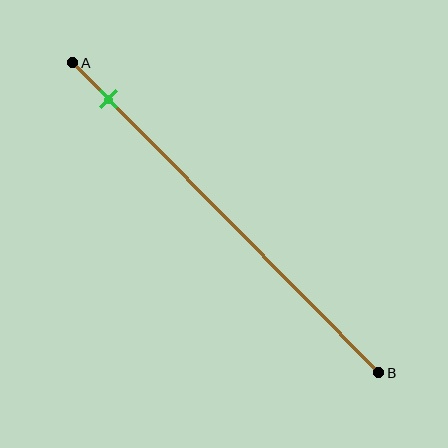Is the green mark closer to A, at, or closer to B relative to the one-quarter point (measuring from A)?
The green mark is closer to point A than the one-quarter point of segment AB.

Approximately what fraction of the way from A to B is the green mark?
The green mark is approximately 10% of the way from A to B.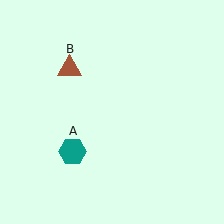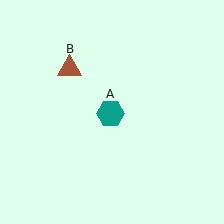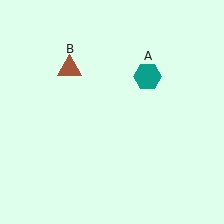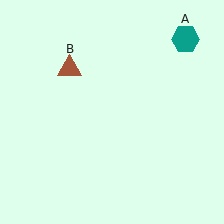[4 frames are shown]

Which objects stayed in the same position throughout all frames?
Brown triangle (object B) remained stationary.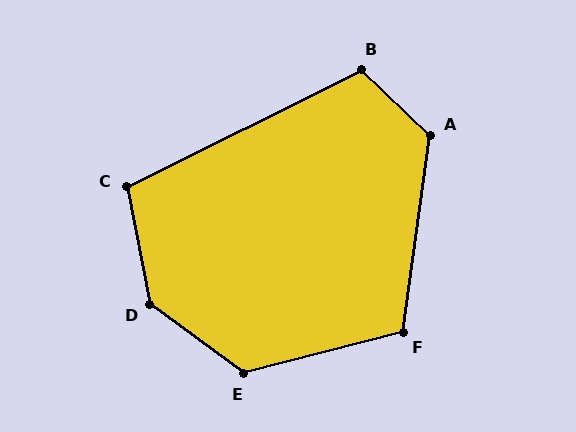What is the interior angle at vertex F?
Approximately 112 degrees (obtuse).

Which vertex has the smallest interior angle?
C, at approximately 105 degrees.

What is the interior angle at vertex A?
Approximately 126 degrees (obtuse).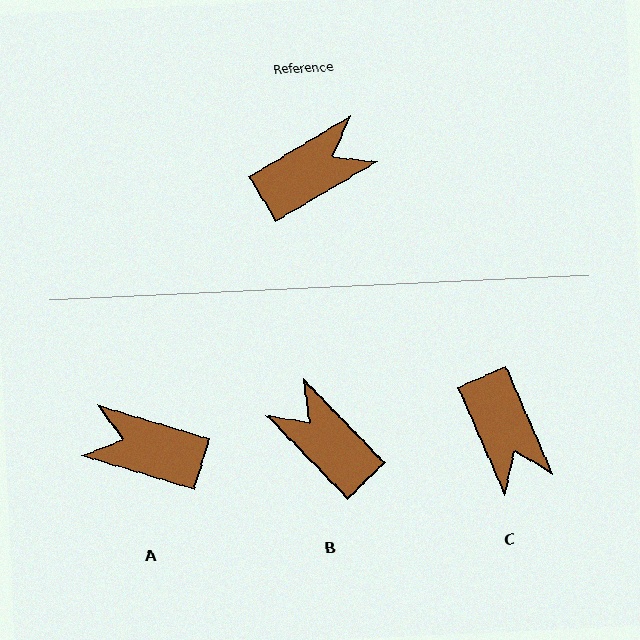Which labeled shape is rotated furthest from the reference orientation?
A, about 133 degrees away.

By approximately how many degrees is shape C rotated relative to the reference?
Approximately 97 degrees clockwise.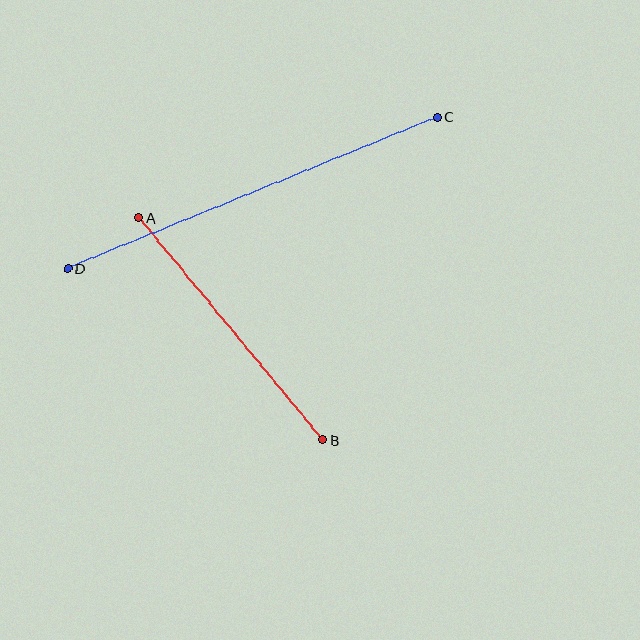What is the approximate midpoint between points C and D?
The midpoint is at approximately (252, 193) pixels.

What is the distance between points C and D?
The distance is approximately 399 pixels.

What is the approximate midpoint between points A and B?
The midpoint is at approximately (231, 329) pixels.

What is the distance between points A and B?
The distance is approximately 288 pixels.